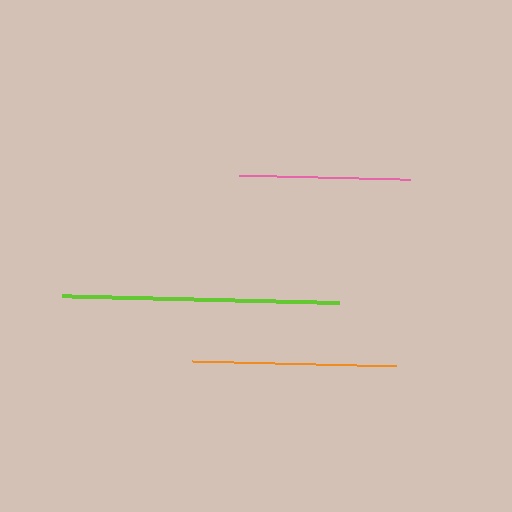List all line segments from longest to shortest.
From longest to shortest: lime, orange, pink.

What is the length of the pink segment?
The pink segment is approximately 171 pixels long.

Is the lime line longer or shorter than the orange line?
The lime line is longer than the orange line.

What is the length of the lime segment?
The lime segment is approximately 277 pixels long.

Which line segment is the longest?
The lime line is the longest at approximately 277 pixels.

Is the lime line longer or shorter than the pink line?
The lime line is longer than the pink line.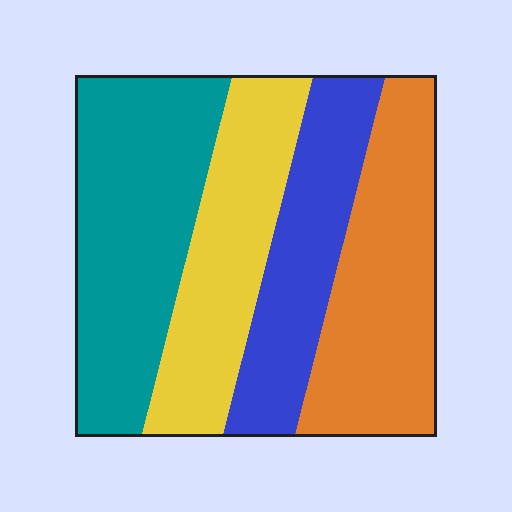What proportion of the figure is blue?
Blue covers 20% of the figure.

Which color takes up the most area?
Teal, at roughly 30%.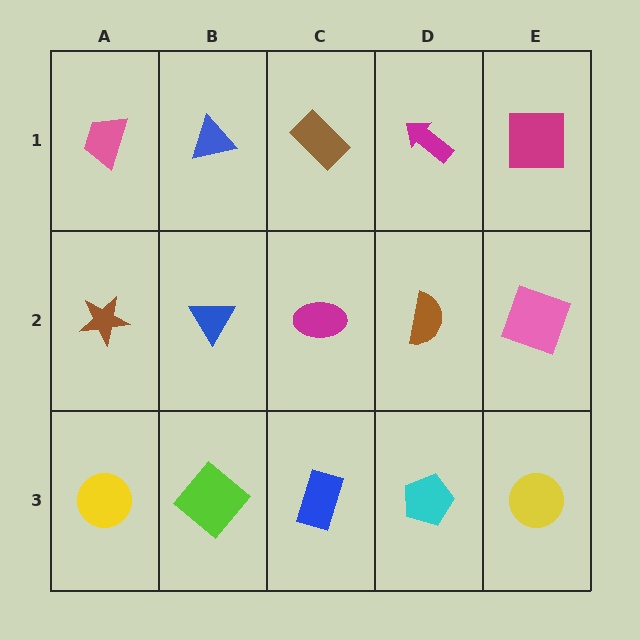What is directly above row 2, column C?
A brown rectangle.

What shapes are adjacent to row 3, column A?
A brown star (row 2, column A), a lime diamond (row 3, column B).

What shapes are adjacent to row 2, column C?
A brown rectangle (row 1, column C), a blue rectangle (row 3, column C), a blue triangle (row 2, column B), a brown semicircle (row 2, column D).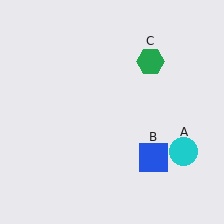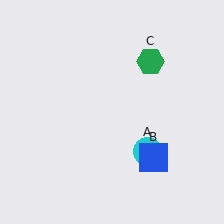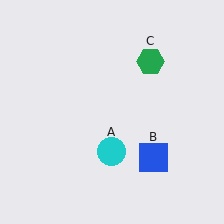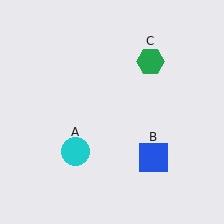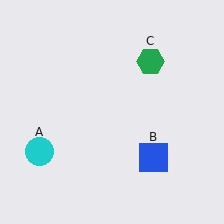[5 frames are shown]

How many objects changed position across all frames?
1 object changed position: cyan circle (object A).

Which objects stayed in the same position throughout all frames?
Blue square (object B) and green hexagon (object C) remained stationary.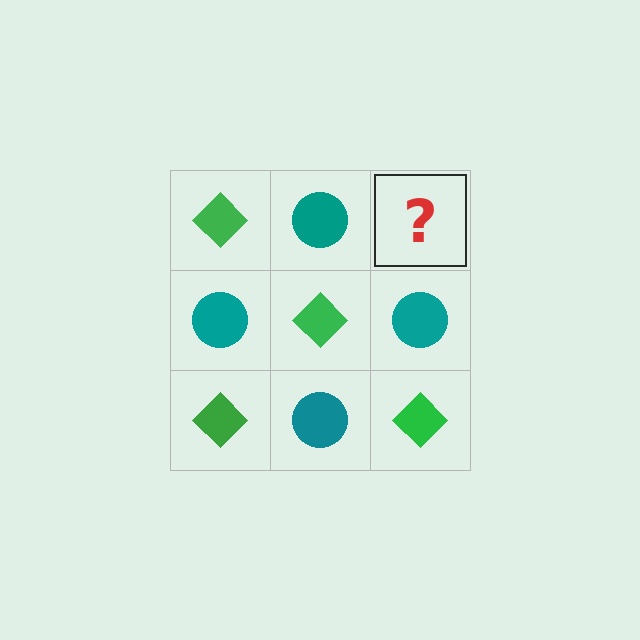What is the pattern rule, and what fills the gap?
The rule is that it alternates green diamond and teal circle in a checkerboard pattern. The gap should be filled with a green diamond.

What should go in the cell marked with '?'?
The missing cell should contain a green diamond.